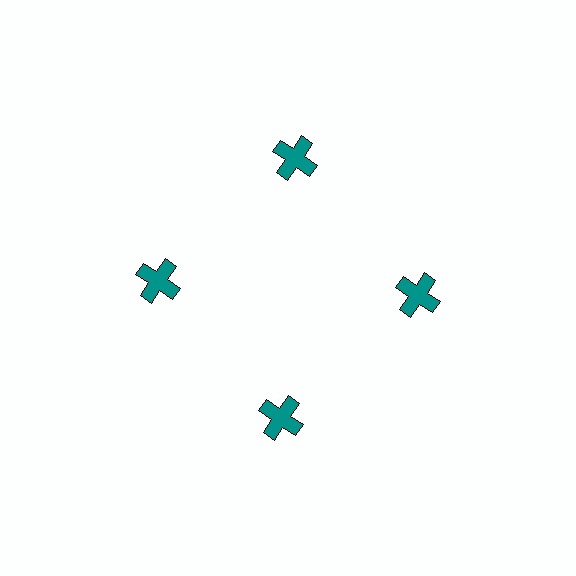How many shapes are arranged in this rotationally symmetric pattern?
There are 4 shapes, arranged in 4 groups of 1.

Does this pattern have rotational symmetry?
Yes, this pattern has 4-fold rotational symmetry. It looks the same after rotating 90 degrees around the center.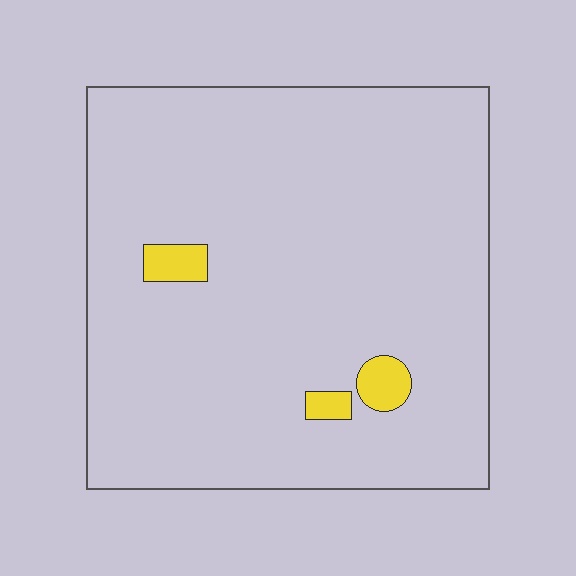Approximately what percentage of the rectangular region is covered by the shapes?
Approximately 5%.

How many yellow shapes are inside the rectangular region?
3.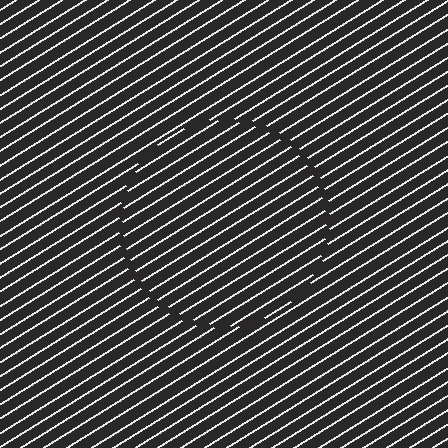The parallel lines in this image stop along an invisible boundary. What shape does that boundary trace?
An illusory circle. The interior of the shape contains the same grating, shifted by half a period — the contour is defined by the phase discontinuity where line-ends from the inner and outer gratings abut.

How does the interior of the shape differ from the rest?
The interior of the shape contains the same grating, shifted by half a period — the contour is defined by the phase discontinuity where line-ends from the inner and outer gratings abut.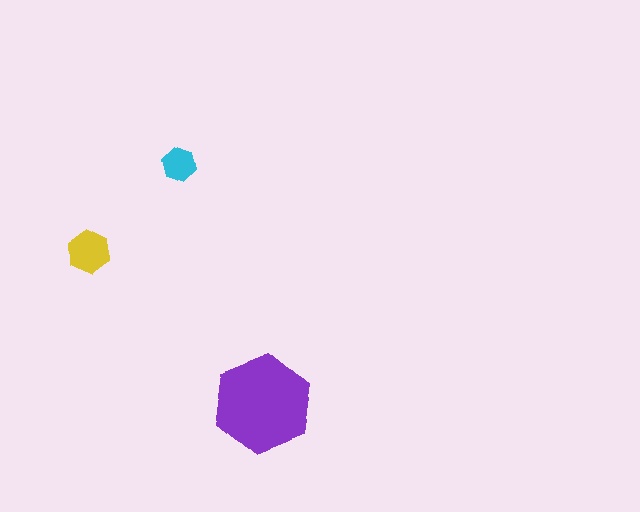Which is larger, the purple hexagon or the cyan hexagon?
The purple one.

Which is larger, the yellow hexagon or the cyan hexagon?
The yellow one.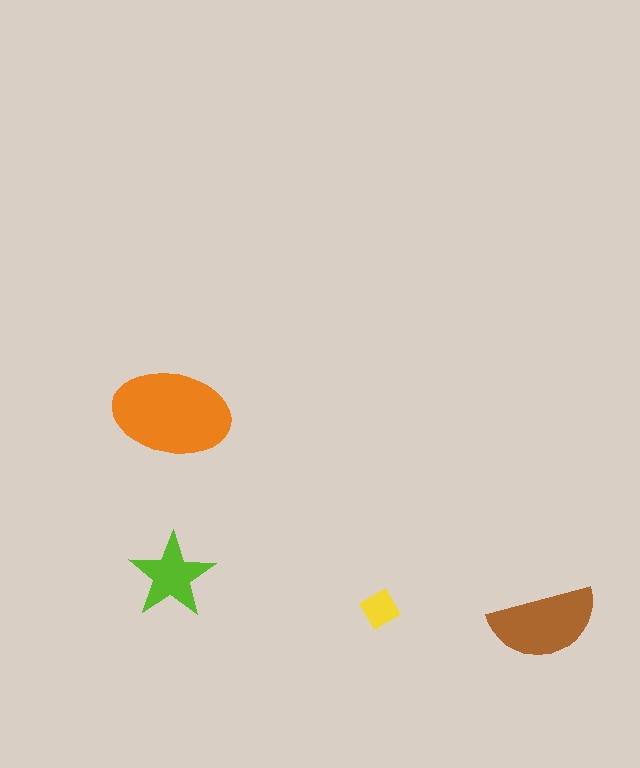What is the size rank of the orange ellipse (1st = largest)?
1st.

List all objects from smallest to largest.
The yellow diamond, the lime star, the brown semicircle, the orange ellipse.